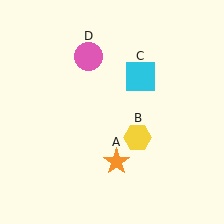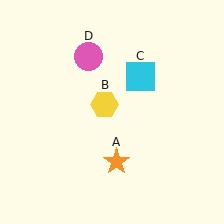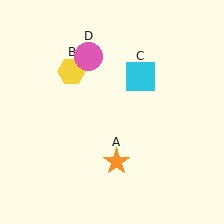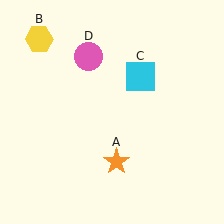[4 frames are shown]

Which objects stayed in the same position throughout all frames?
Orange star (object A) and cyan square (object C) and pink circle (object D) remained stationary.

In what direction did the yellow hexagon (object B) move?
The yellow hexagon (object B) moved up and to the left.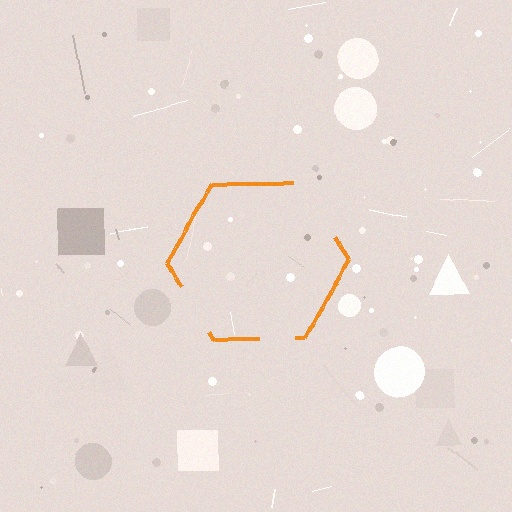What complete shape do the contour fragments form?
The contour fragments form a hexagon.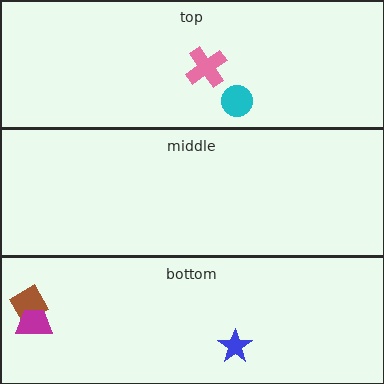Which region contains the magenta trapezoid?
The bottom region.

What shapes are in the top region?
The pink cross, the cyan circle.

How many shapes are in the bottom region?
3.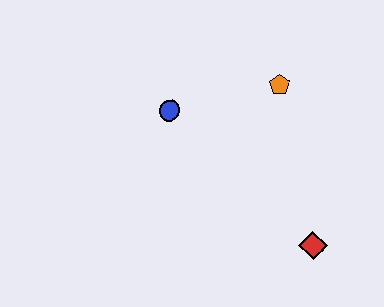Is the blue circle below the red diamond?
No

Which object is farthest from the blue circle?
The red diamond is farthest from the blue circle.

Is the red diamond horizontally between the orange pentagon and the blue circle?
No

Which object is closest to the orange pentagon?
The blue circle is closest to the orange pentagon.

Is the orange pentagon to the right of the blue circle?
Yes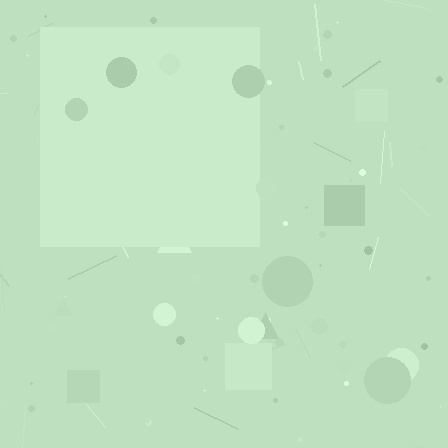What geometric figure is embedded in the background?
A square is embedded in the background.